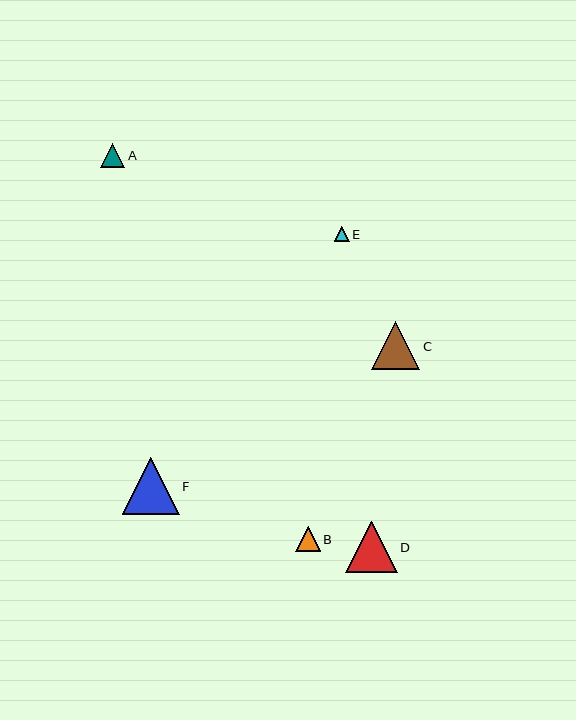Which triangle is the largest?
Triangle F is the largest with a size of approximately 57 pixels.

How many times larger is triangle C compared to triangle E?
Triangle C is approximately 3.2 times the size of triangle E.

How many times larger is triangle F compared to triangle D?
Triangle F is approximately 1.1 times the size of triangle D.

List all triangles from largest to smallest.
From largest to smallest: F, D, C, B, A, E.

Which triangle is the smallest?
Triangle E is the smallest with a size of approximately 15 pixels.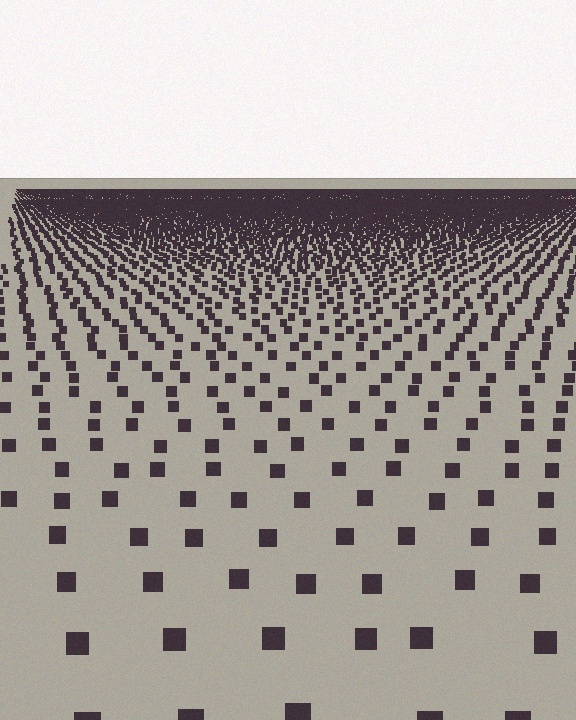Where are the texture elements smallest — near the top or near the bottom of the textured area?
Near the top.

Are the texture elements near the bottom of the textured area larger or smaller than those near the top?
Larger. Near the bottom, elements are closer to the viewer and appear at a bigger on-screen size.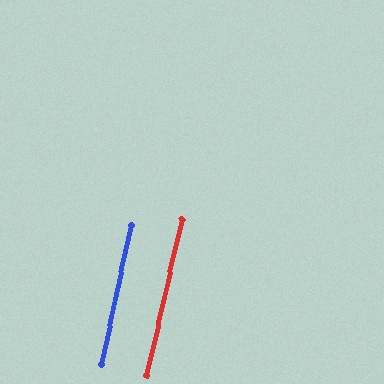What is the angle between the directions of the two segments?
Approximately 1 degree.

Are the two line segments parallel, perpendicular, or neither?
Parallel — their directions differ by only 0.7°.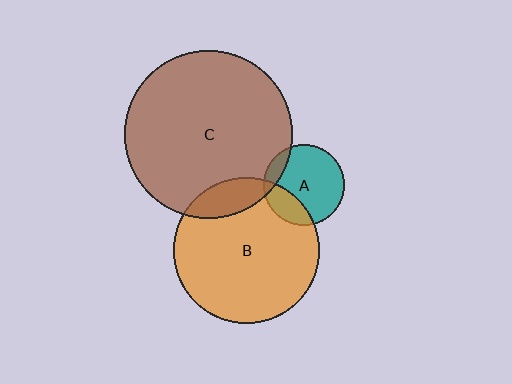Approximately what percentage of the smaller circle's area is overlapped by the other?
Approximately 15%.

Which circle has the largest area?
Circle C (brown).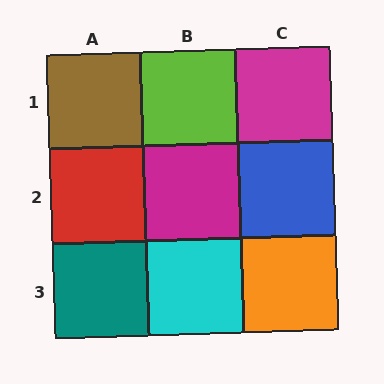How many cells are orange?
1 cell is orange.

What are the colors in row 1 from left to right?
Brown, lime, magenta.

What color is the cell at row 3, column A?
Teal.